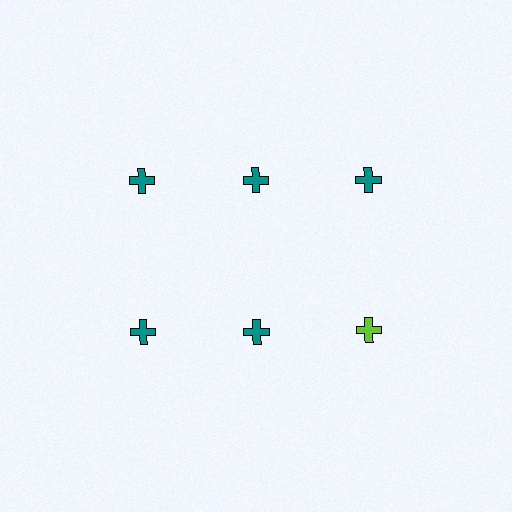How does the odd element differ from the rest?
It has a different color: lime instead of teal.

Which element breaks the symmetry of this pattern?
The lime cross in the second row, center column breaks the symmetry. All other shapes are teal crosses.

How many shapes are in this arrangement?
There are 6 shapes arranged in a grid pattern.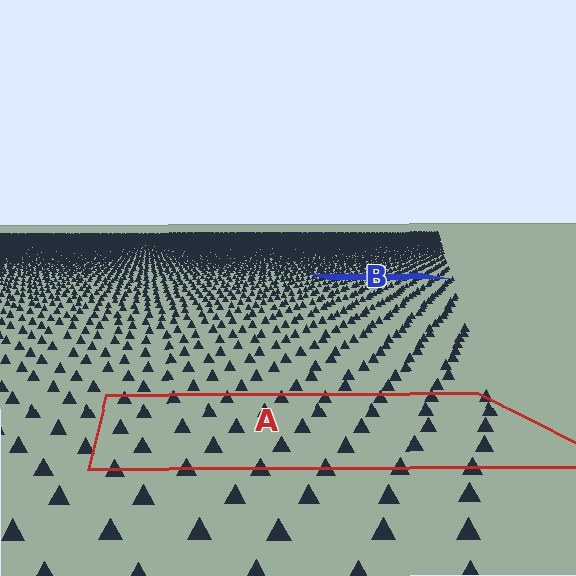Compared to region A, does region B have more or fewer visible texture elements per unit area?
Region B has more texture elements per unit area — they are packed more densely because it is farther away.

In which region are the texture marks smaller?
The texture marks are smaller in region B, because it is farther away.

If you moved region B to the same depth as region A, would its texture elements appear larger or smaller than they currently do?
They would appear larger. At a closer depth, the same texture elements are projected at a bigger on-screen size.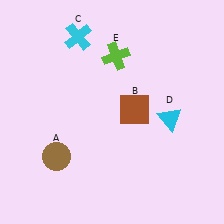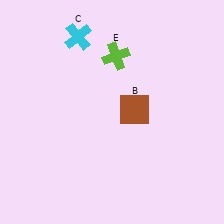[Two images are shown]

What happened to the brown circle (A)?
The brown circle (A) was removed in Image 2. It was in the bottom-left area of Image 1.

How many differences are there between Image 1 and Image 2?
There are 2 differences between the two images.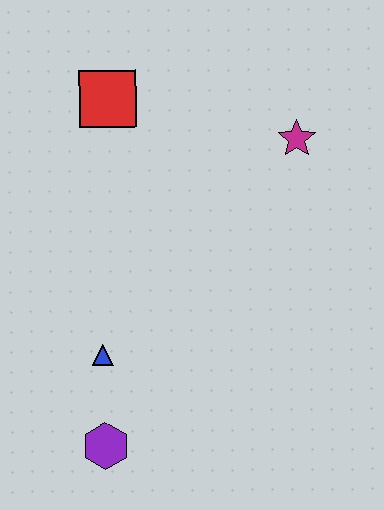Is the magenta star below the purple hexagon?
No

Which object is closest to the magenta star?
The red square is closest to the magenta star.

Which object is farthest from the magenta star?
The purple hexagon is farthest from the magenta star.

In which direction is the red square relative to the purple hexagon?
The red square is above the purple hexagon.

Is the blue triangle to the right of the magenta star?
No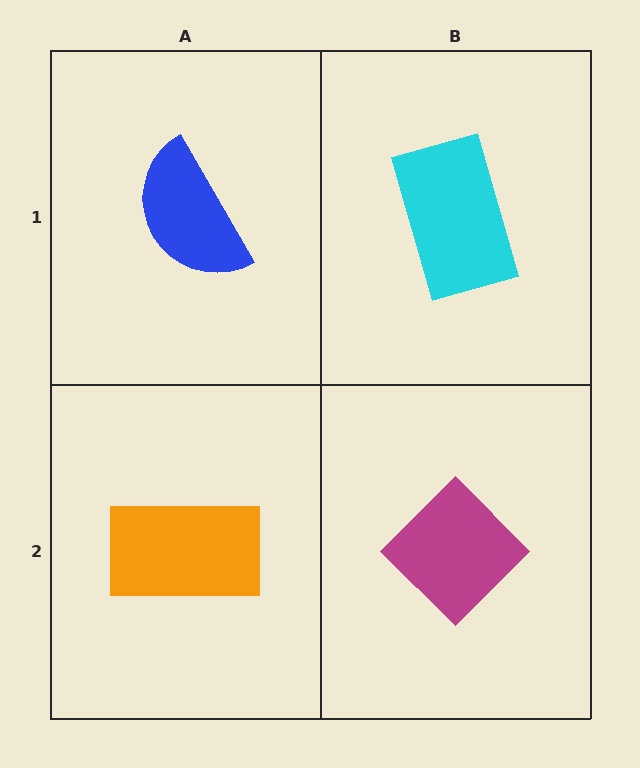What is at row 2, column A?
An orange rectangle.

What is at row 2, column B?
A magenta diamond.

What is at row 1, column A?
A blue semicircle.